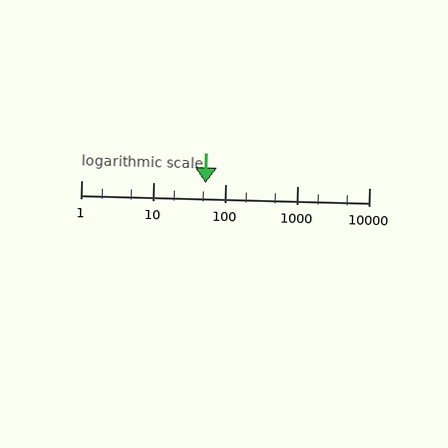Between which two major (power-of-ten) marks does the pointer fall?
The pointer is between 10 and 100.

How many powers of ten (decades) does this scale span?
The scale spans 4 decades, from 1 to 10000.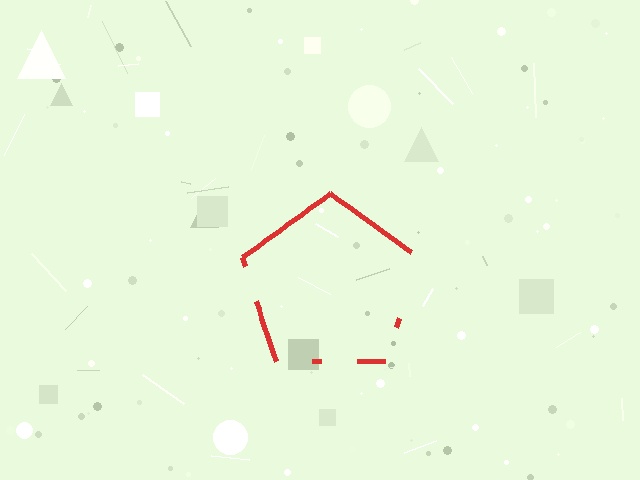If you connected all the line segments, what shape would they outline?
They would outline a pentagon.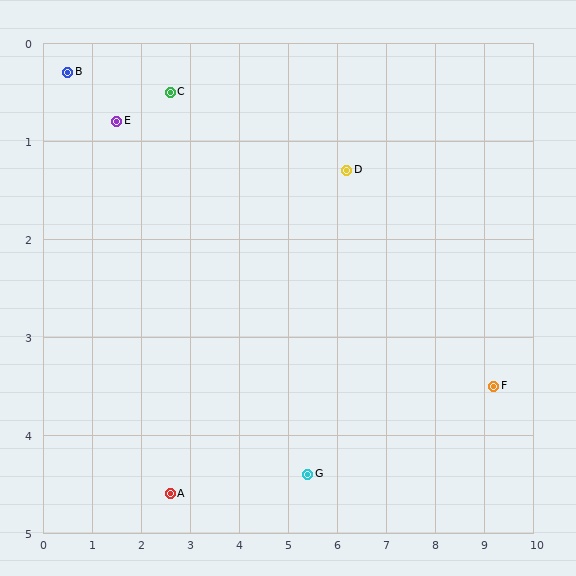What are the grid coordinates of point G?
Point G is at approximately (5.4, 4.4).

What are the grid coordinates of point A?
Point A is at approximately (2.6, 4.6).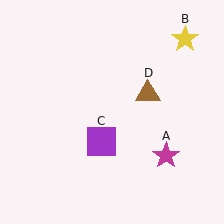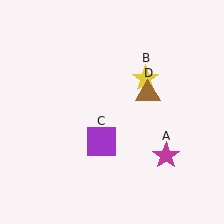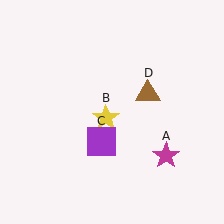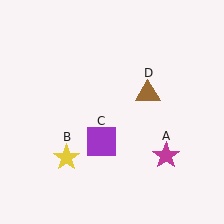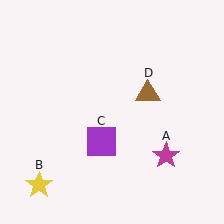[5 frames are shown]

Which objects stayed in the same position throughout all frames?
Magenta star (object A) and purple square (object C) and brown triangle (object D) remained stationary.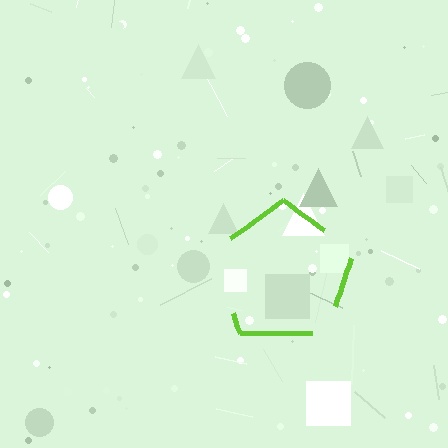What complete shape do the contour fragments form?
The contour fragments form a pentagon.